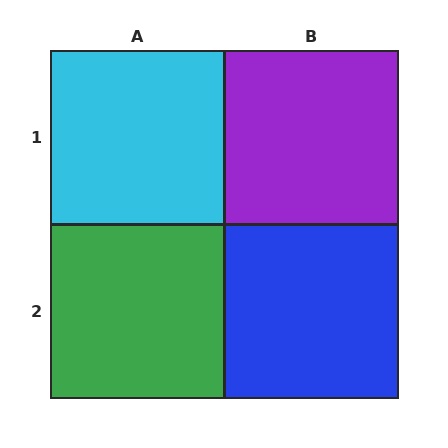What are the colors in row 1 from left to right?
Cyan, purple.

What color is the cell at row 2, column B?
Blue.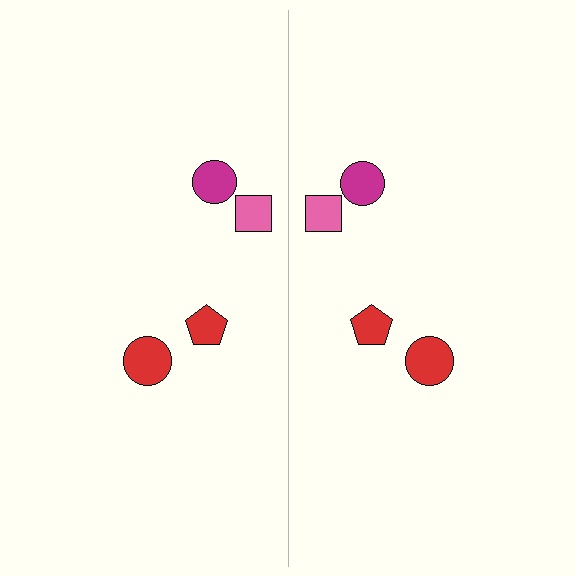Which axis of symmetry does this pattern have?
The pattern has a vertical axis of symmetry running through the center of the image.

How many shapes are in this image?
There are 8 shapes in this image.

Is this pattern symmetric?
Yes, this pattern has bilateral (reflection) symmetry.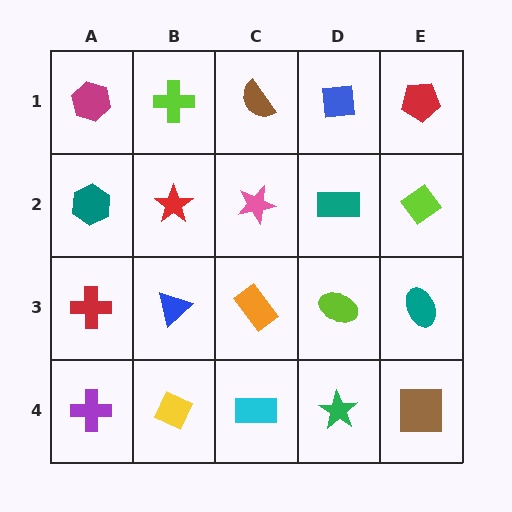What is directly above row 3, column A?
A teal hexagon.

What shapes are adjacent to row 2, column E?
A red pentagon (row 1, column E), a teal ellipse (row 3, column E), a teal rectangle (row 2, column D).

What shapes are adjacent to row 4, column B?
A blue triangle (row 3, column B), a purple cross (row 4, column A), a cyan rectangle (row 4, column C).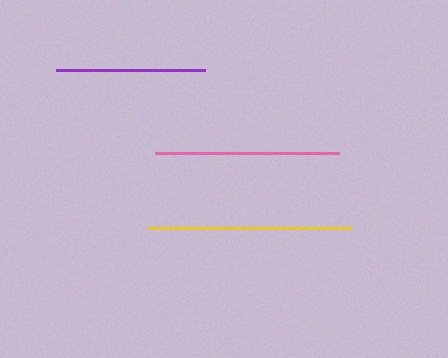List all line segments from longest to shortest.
From longest to shortest: yellow, pink, purple.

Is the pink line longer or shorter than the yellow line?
The yellow line is longer than the pink line.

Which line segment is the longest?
The yellow line is the longest at approximately 203 pixels.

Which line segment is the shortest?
The purple line is the shortest at approximately 149 pixels.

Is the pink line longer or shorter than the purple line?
The pink line is longer than the purple line.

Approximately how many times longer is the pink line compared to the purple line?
The pink line is approximately 1.2 times the length of the purple line.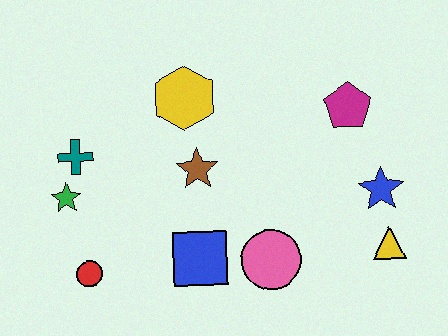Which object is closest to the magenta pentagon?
The blue star is closest to the magenta pentagon.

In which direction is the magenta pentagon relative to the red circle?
The magenta pentagon is to the right of the red circle.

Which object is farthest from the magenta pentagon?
The red circle is farthest from the magenta pentagon.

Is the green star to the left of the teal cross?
Yes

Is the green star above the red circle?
Yes